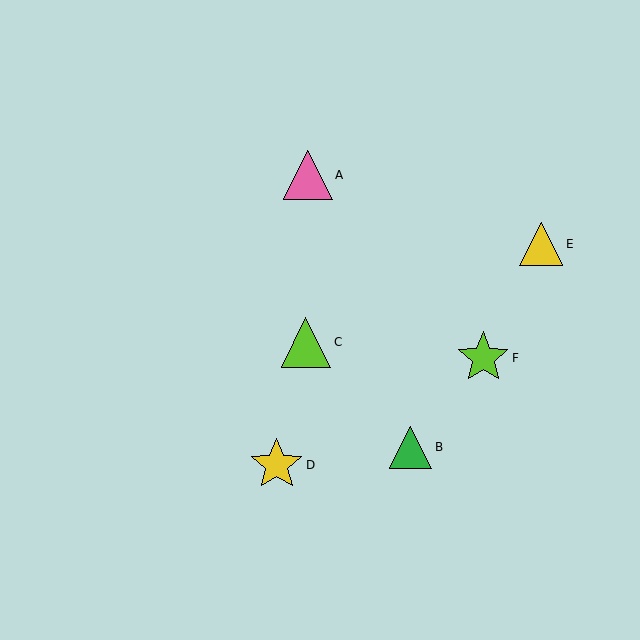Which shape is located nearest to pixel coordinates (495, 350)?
The lime star (labeled F) at (483, 358) is nearest to that location.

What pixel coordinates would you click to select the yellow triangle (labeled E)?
Click at (541, 244) to select the yellow triangle E.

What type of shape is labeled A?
Shape A is a pink triangle.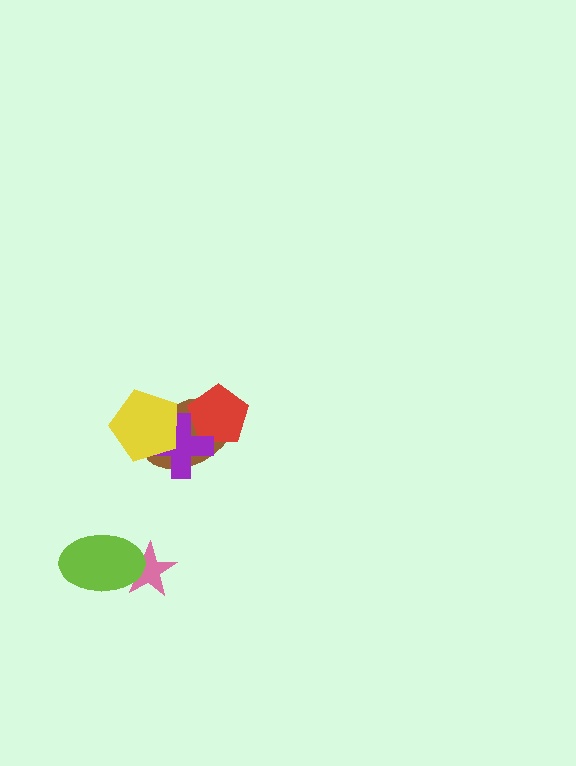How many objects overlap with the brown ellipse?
3 objects overlap with the brown ellipse.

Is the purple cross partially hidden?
Yes, it is partially covered by another shape.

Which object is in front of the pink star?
The lime ellipse is in front of the pink star.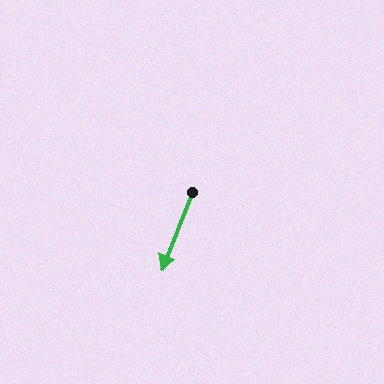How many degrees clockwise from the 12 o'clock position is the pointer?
Approximately 202 degrees.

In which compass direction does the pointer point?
South.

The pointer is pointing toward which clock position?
Roughly 7 o'clock.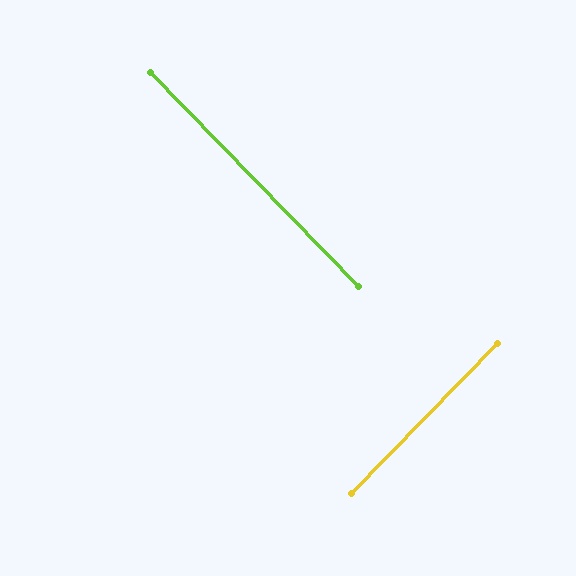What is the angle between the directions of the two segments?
Approximately 89 degrees.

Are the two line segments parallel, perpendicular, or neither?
Perpendicular — they meet at approximately 89°.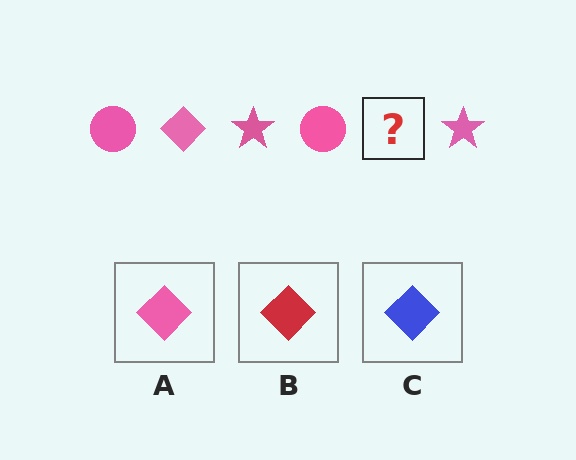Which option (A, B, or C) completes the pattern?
A.